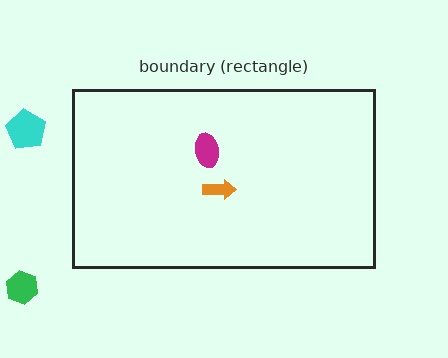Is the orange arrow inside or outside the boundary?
Inside.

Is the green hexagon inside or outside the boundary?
Outside.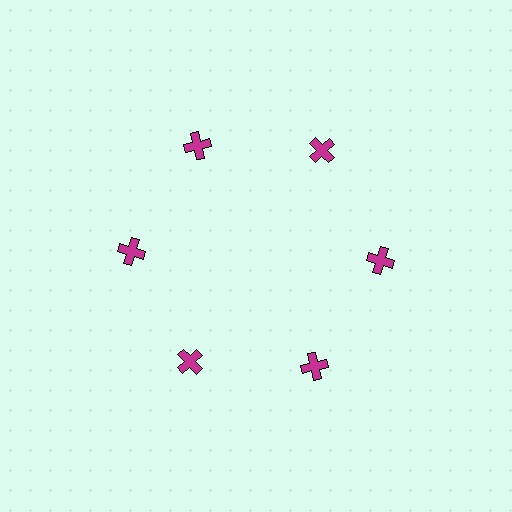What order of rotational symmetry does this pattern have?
This pattern has 6-fold rotational symmetry.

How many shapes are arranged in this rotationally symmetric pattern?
There are 6 shapes, arranged in 6 groups of 1.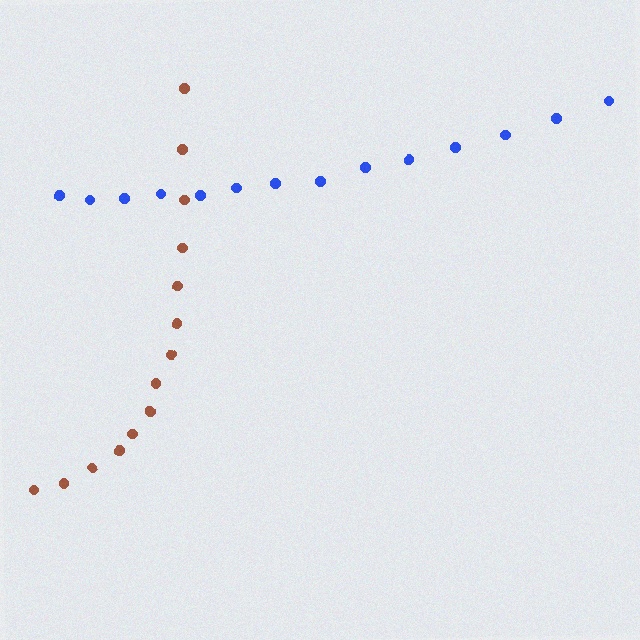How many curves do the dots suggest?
There are 2 distinct paths.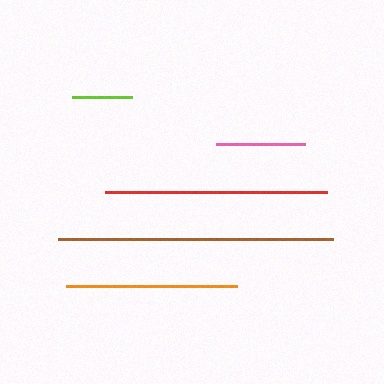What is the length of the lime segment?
The lime segment is approximately 60 pixels long.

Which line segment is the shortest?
The lime line is the shortest at approximately 60 pixels.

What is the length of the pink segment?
The pink segment is approximately 89 pixels long.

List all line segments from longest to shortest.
From longest to shortest: brown, red, orange, pink, lime.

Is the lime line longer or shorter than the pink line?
The pink line is longer than the lime line.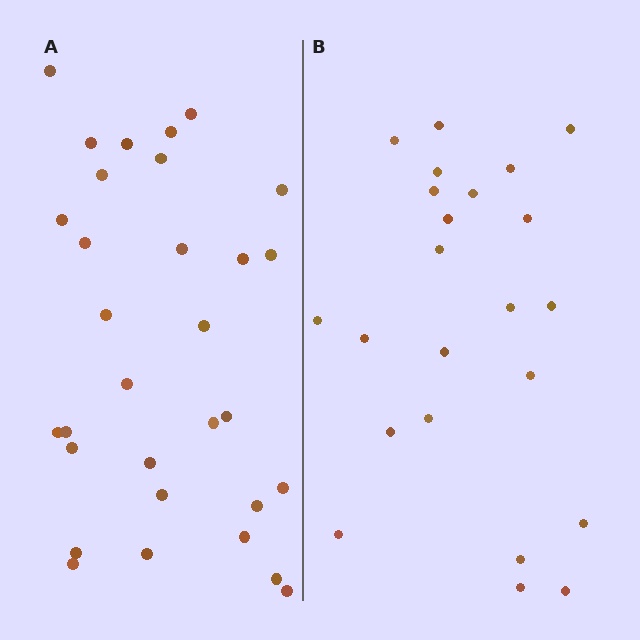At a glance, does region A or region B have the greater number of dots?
Region A (the left region) has more dots.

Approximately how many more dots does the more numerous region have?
Region A has roughly 8 or so more dots than region B.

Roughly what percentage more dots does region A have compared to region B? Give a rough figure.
About 35% more.